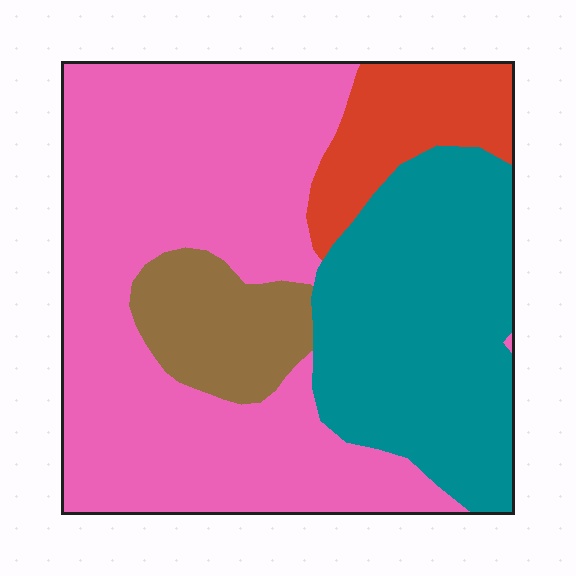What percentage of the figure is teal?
Teal covers roughly 30% of the figure.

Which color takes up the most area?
Pink, at roughly 50%.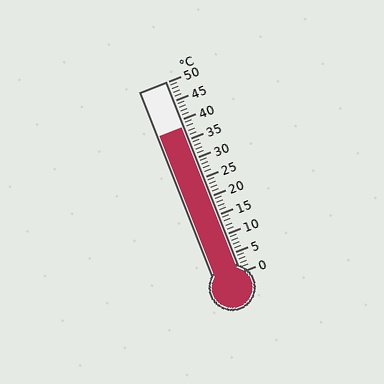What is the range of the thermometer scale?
The thermometer scale ranges from 0°C to 50°C.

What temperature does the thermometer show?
The thermometer shows approximately 38°C.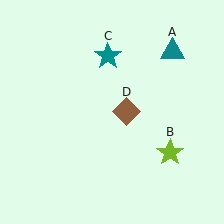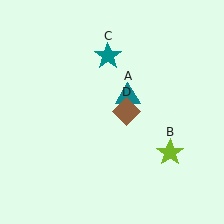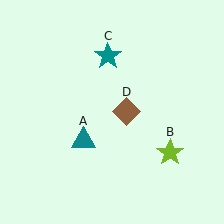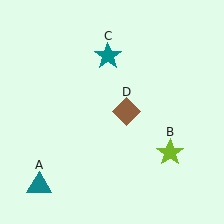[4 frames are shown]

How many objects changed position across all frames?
1 object changed position: teal triangle (object A).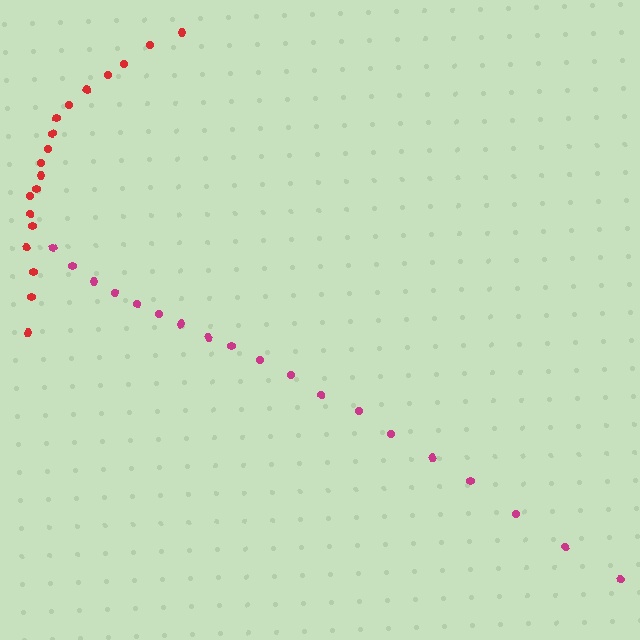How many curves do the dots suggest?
There are 2 distinct paths.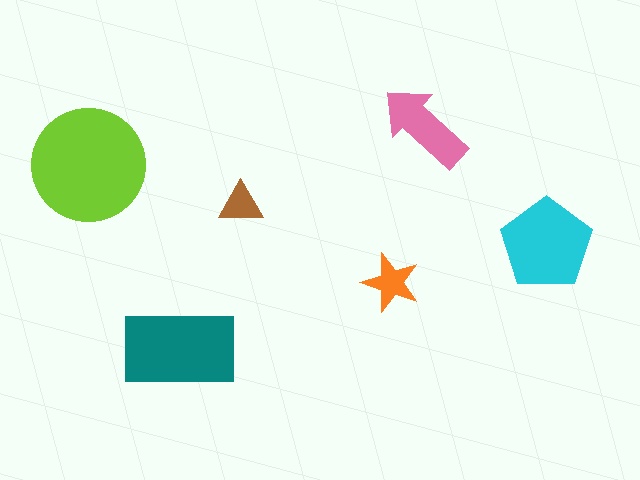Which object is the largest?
The lime circle.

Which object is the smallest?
The brown triangle.